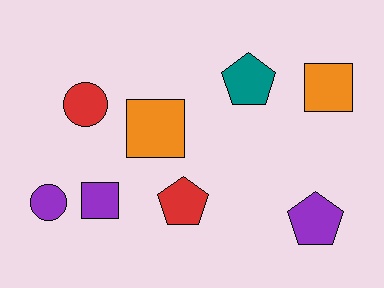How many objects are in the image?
There are 8 objects.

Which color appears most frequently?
Purple, with 3 objects.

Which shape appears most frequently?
Pentagon, with 3 objects.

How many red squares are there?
There are no red squares.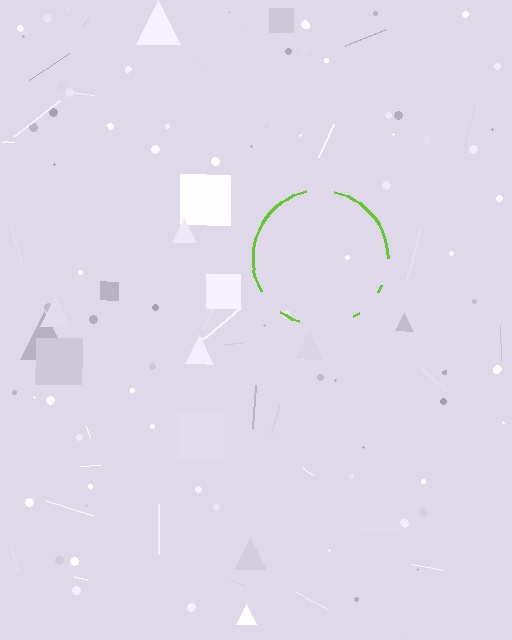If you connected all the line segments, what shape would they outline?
They would outline a circle.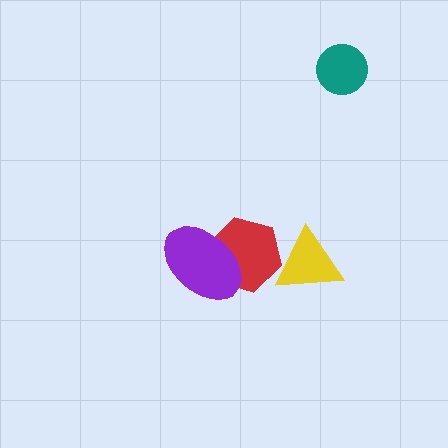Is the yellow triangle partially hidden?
Yes, it is partially covered by another shape.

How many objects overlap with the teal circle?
0 objects overlap with the teal circle.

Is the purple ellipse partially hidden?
No, no other shape covers it.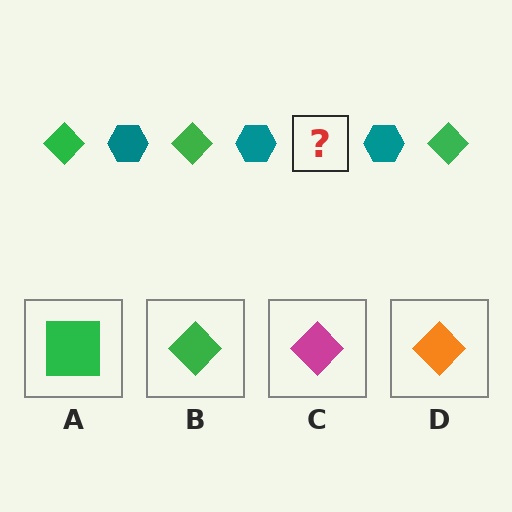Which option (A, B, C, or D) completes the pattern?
B.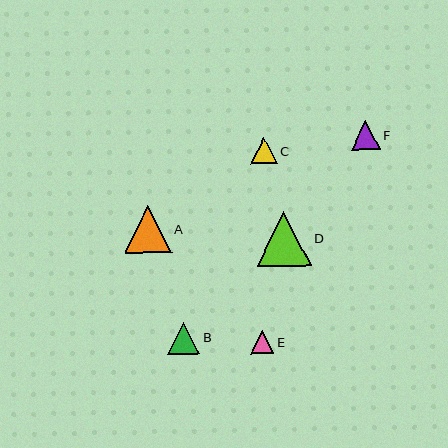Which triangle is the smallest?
Triangle E is the smallest with a size of approximately 23 pixels.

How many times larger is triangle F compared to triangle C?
Triangle F is approximately 1.1 times the size of triangle C.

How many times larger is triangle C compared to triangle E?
Triangle C is approximately 1.2 times the size of triangle E.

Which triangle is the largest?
Triangle D is the largest with a size of approximately 54 pixels.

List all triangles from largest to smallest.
From largest to smallest: D, A, B, F, C, E.